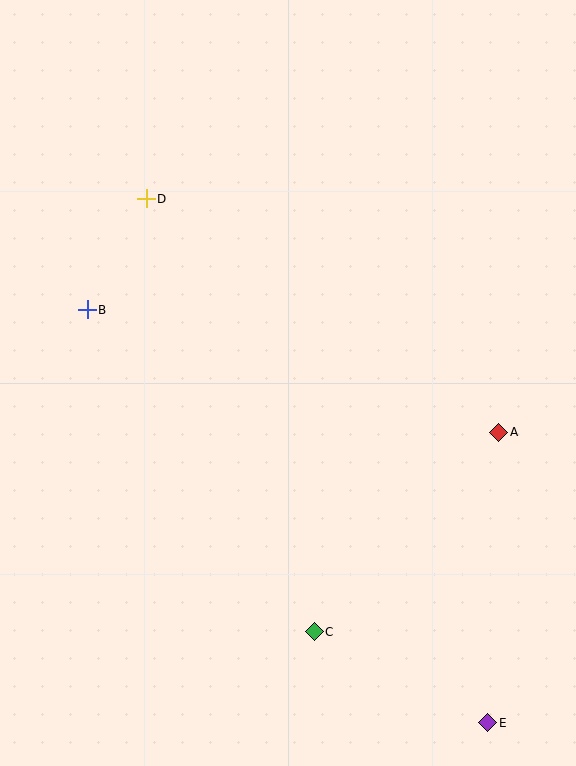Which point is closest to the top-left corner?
Point D is closest to the top-left corner.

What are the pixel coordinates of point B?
Point B is at (87, 310).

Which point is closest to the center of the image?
Point B at (87, 310) is closest to the center.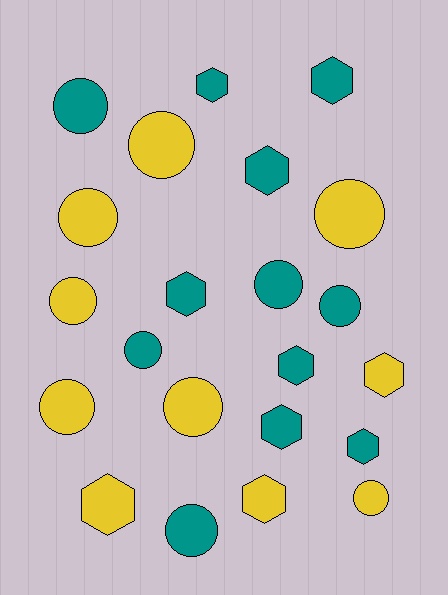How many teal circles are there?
There are 5 teal circles.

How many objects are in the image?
There are 22 objects.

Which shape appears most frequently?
Circle, with 12 objects.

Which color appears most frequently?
Teal, with 12 objects.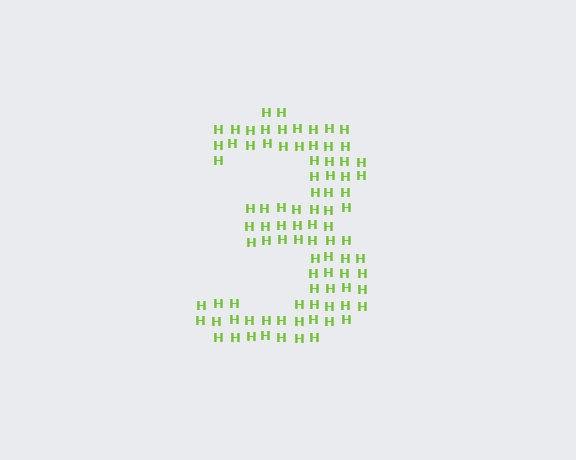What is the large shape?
The large shape is the digit 3.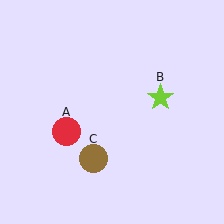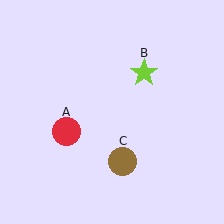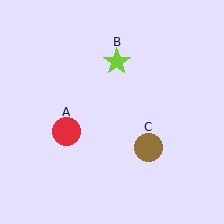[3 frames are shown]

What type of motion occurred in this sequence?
The lime star (object B), brown circle (object C) rotated counterclockwise around the center of the scene.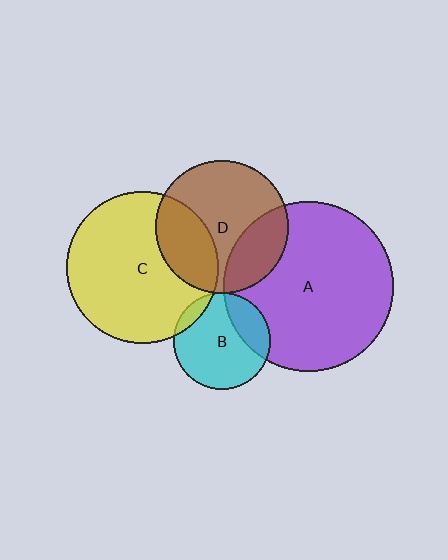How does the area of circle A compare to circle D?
Approximately 1.6 times.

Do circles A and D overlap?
Yes.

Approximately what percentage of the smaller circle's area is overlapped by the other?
Approximately 25%.